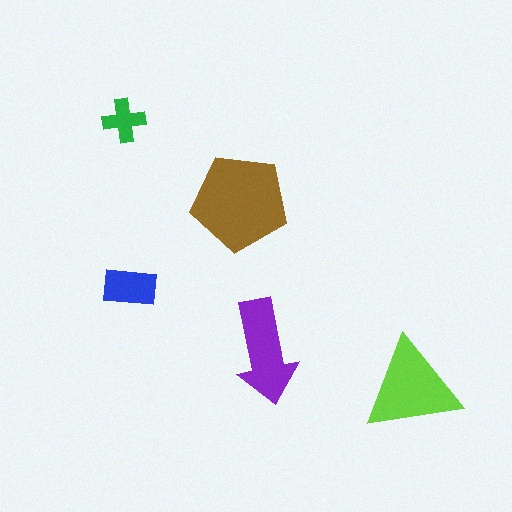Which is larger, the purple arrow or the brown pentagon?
The brown pentagon.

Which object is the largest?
The brown pentagon.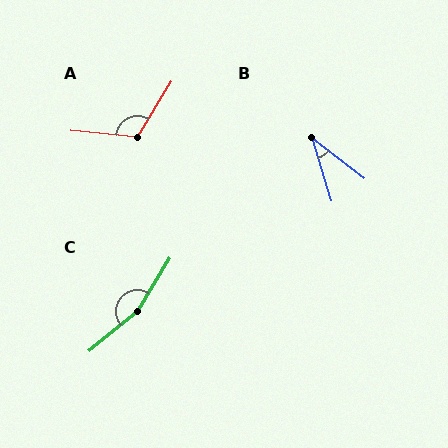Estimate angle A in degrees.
Approximately 116 degrees.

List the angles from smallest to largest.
B (36°), A (116°), C (161°).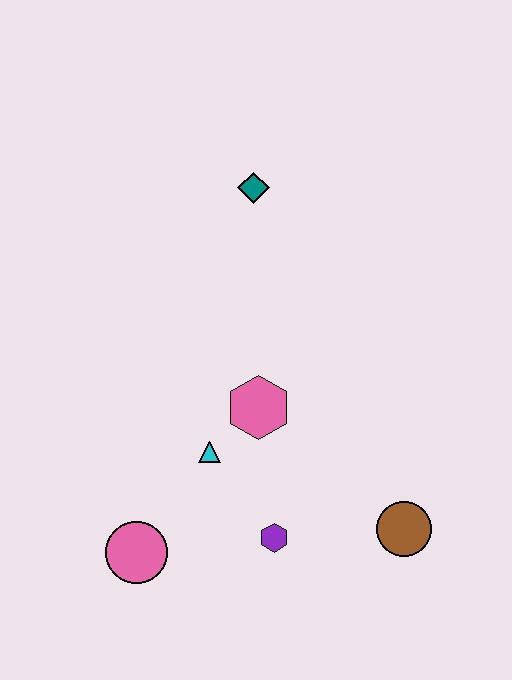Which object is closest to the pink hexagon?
The cyan triangle is closest to the pink hexagon.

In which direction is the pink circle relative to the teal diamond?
The pink circle is below the teal diamond.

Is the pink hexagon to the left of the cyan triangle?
No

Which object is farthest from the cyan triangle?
The teal diamond is farthest from the cyan triangle.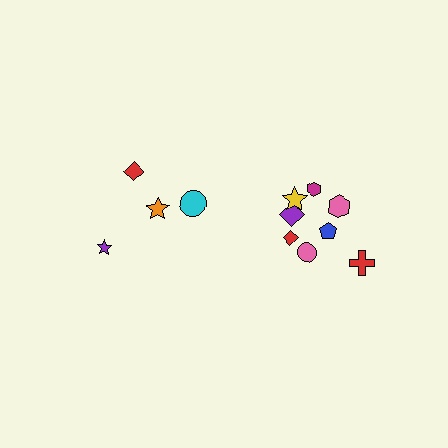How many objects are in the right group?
There are 8 objects.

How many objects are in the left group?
There are 4 objects.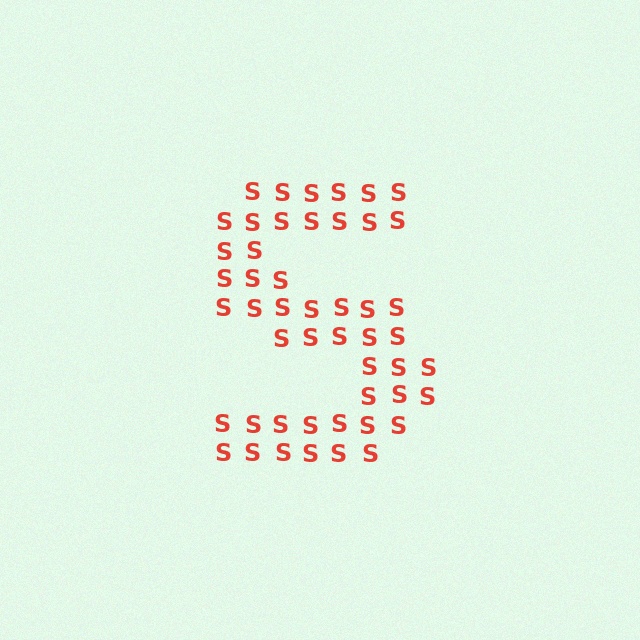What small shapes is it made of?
It is made of small letter S's.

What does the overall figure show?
The overall figure shows the letter S.